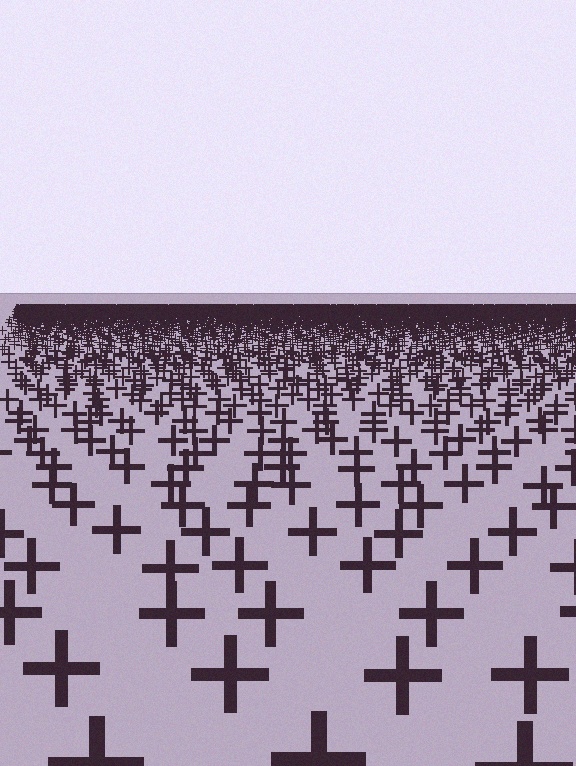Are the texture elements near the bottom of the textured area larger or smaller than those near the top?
Larger. Near the bottom, elements are closer to the viewer and appear at a bigger on-screen size.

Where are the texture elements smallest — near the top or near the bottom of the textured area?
Near the top.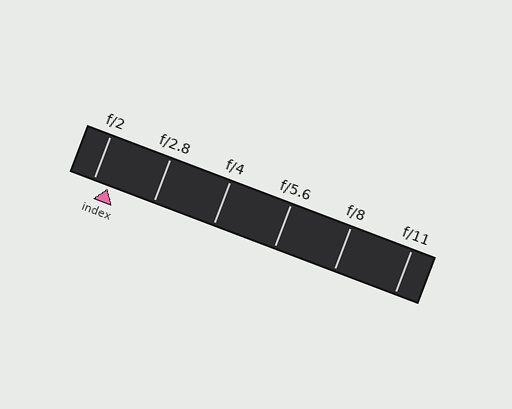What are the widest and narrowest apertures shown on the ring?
The widest aperture shown is f/2 and the narrowest is f/11.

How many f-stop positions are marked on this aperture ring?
There are 6 f-stop positions marked.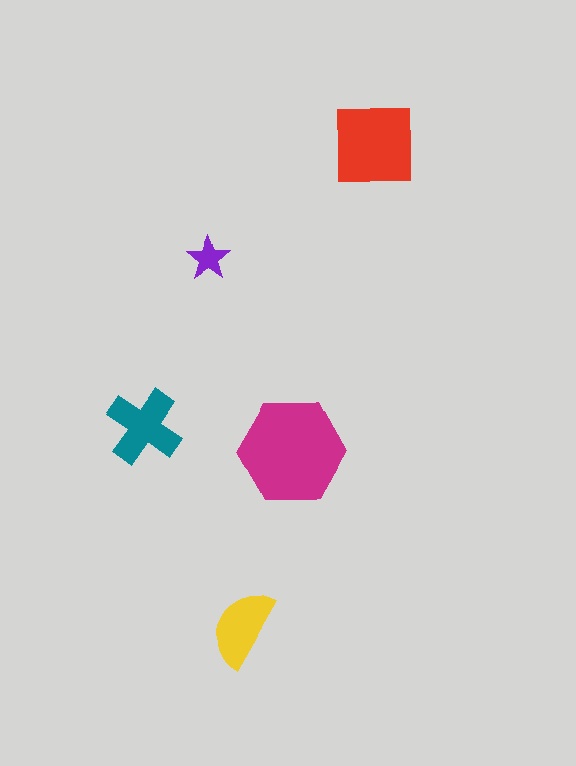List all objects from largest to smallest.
The magenta hexagon, the red square, the teal cross, the yellow semicircle, the purple star.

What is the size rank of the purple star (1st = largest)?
5th.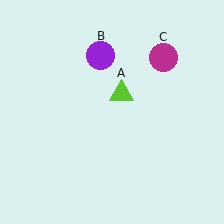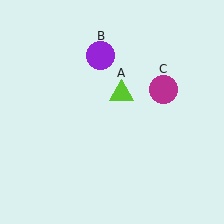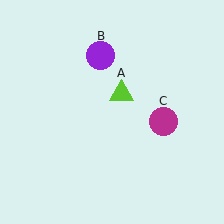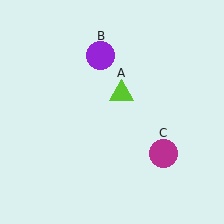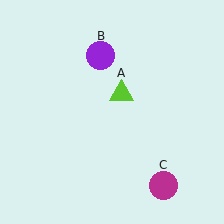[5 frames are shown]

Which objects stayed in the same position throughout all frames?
Lime triangle (object A) and purple circle (object B) remained stationary.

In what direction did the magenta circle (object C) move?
The magenta circle (object C) moved down.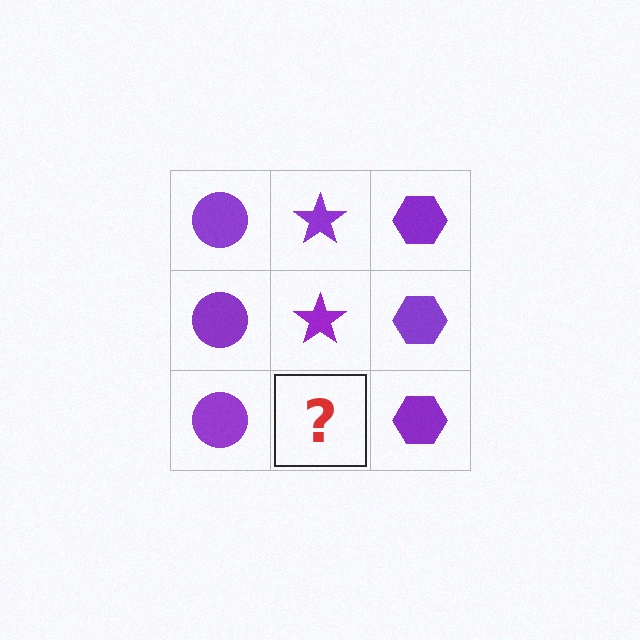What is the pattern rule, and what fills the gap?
The rule is that each column has a consistent shape. The gap should be filled with a purple star.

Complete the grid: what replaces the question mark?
The question mark should be replaced with a purple star.